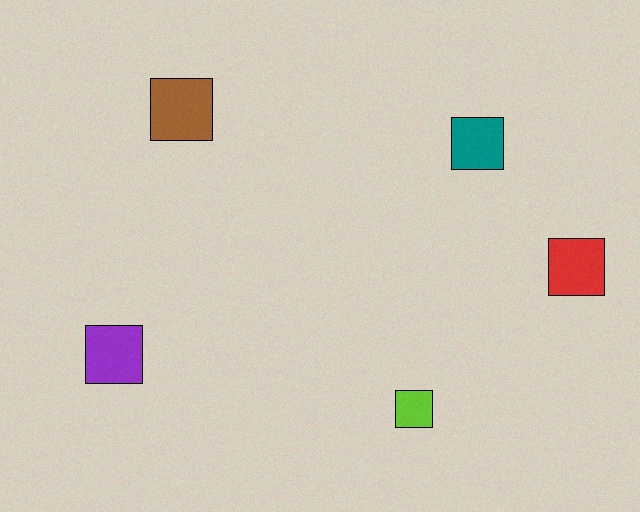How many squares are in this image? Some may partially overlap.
There are 5 squares.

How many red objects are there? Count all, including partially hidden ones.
There is 1 red object.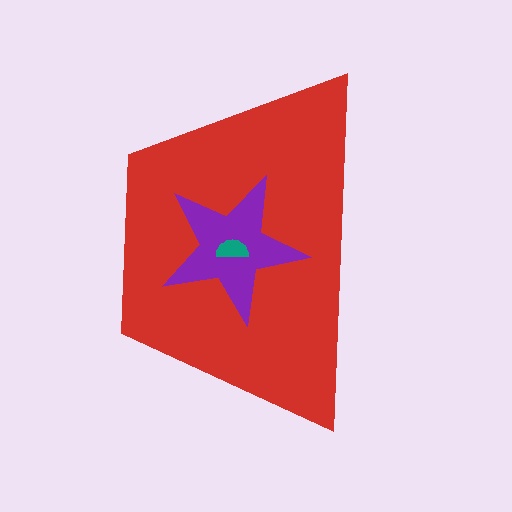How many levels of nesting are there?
3.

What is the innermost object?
The teal semicircle.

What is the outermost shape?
The red trapezoid.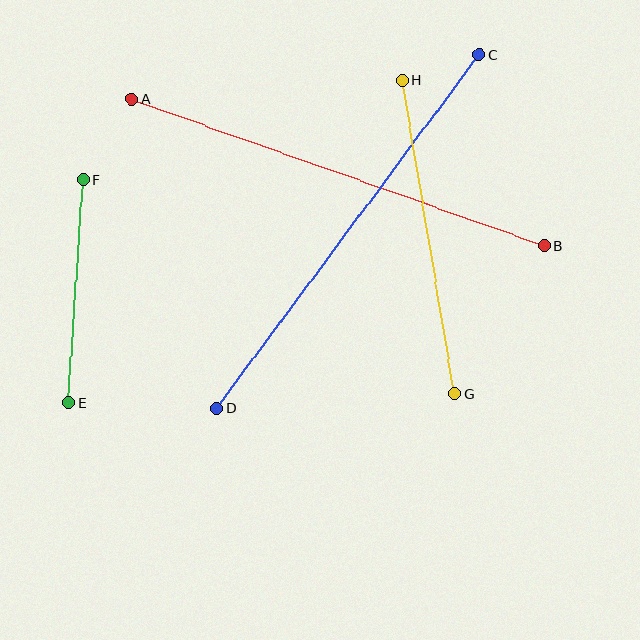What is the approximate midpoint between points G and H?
The midpoint is at approximately (429, 237) pixels.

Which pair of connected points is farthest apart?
Points C and D are farthest apart.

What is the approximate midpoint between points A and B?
The midpoint is at approximately (338, 172) pixels.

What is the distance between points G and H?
The distance is approximately 318 pixels.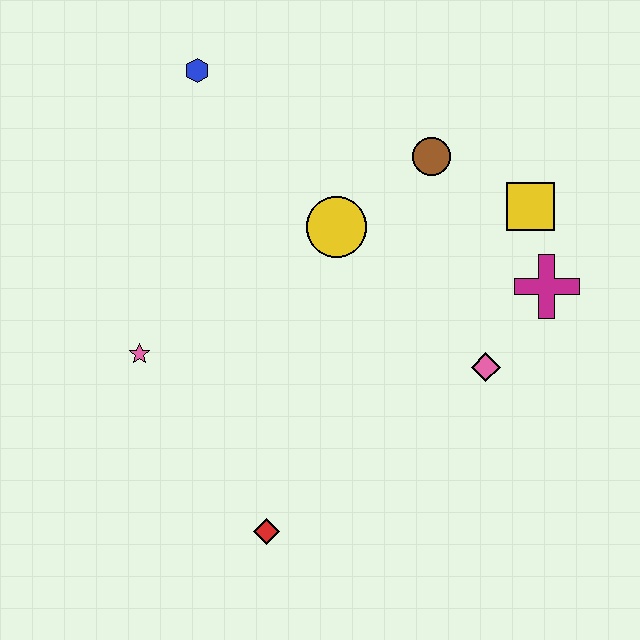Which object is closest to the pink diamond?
The magenta cross is closest to the pink diamond.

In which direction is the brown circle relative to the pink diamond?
The brown circle is above the pink diamond.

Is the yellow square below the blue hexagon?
Yes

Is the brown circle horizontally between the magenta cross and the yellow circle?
Yes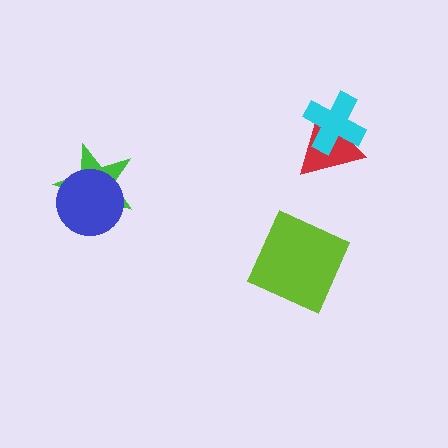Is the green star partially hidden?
Yes, it is partially covered by another shape.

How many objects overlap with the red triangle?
1 object overlaps with the red triangle.